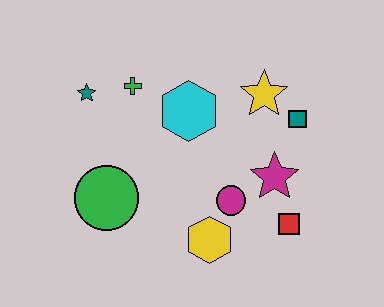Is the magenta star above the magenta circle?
Yes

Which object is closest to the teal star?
The green cross is closest to the teal star.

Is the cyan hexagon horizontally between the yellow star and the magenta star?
No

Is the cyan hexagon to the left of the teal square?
Yes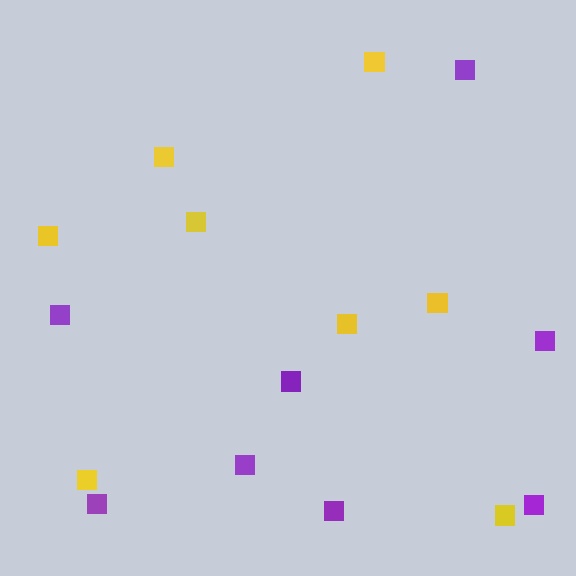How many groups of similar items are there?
There are 2 groups: one group of yellow squares (8) and one group of purple squares (8).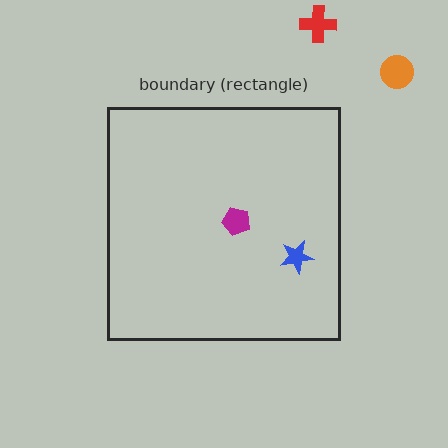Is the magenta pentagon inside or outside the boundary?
Inside.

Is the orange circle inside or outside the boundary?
Outside.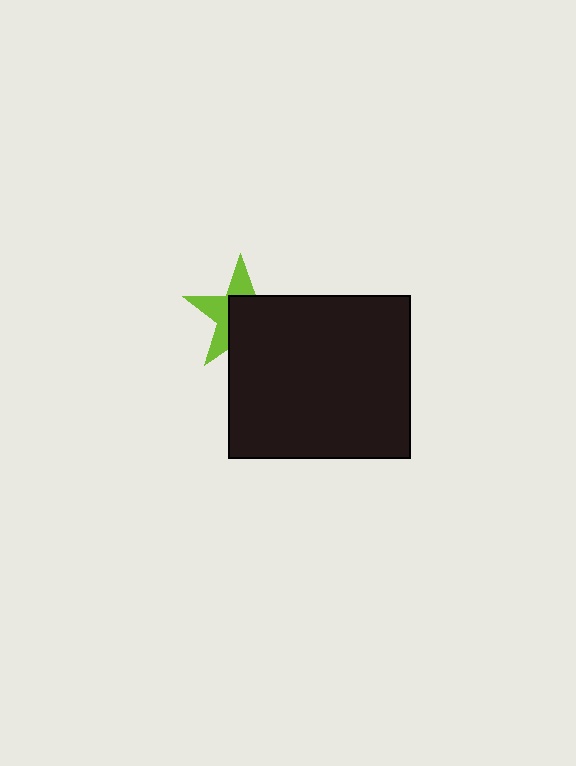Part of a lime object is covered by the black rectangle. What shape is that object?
It is a star.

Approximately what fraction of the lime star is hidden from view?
Roughly 57% of the lime star is hidden behind the black rectangle.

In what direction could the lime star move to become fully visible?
The lime star could move toward the upper-left. That would shift it out from behind the black rectangle entirely.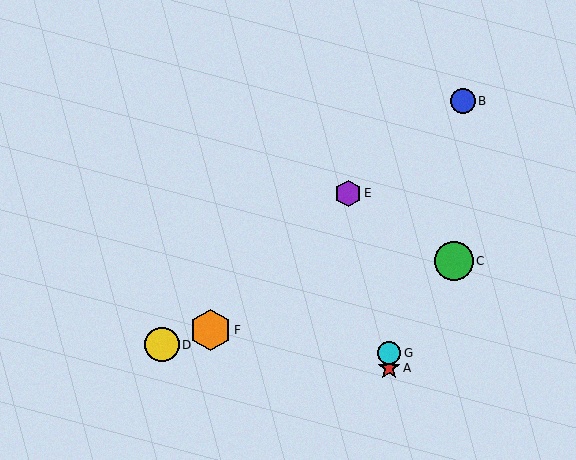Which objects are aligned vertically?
Objects A, G are aligned vertically.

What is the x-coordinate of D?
Object D is at x≈162.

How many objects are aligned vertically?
2 objects (A, G) are aligned vertically.